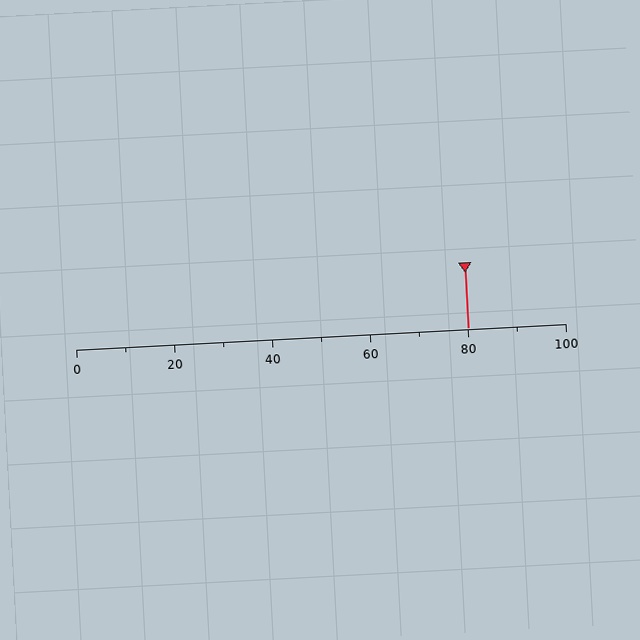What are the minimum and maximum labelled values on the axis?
The axis runs from 0 to 100.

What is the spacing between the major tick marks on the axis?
The major ticks are spaced 20 apart.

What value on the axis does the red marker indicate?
The marker indicates approximately 80.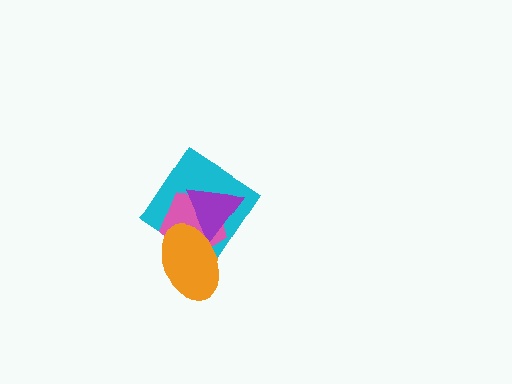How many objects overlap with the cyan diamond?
3 objects overlap with the cyan diamond.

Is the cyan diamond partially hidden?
Yes, it is partially covered by another shape.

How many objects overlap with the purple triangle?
3 objects overlap with the purple triangle.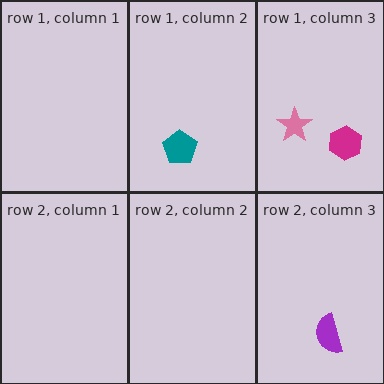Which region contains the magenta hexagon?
The row 1, column 3 region.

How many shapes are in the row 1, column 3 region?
2.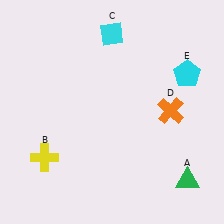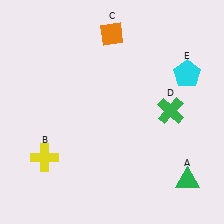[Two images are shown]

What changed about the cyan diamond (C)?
In Image 1, C is cyan. In Image 2, it changed to orange.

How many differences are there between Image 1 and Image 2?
There are 2 differences between the two images.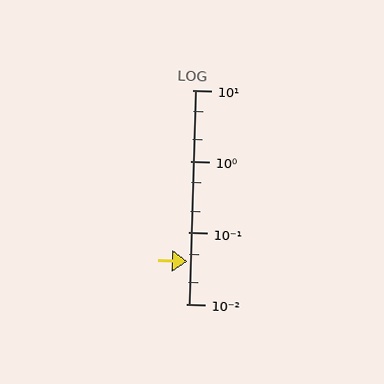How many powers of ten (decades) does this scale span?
The scale spans 3 decades, from 0.01 to 10.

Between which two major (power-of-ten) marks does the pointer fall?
The pointer is between 0.01 and 0.1.